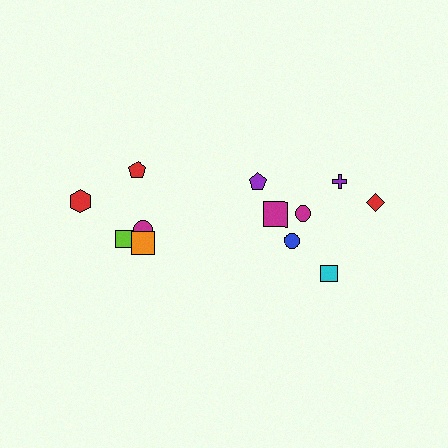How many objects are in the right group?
There are 7 objects.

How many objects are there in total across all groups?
There are 12 objects.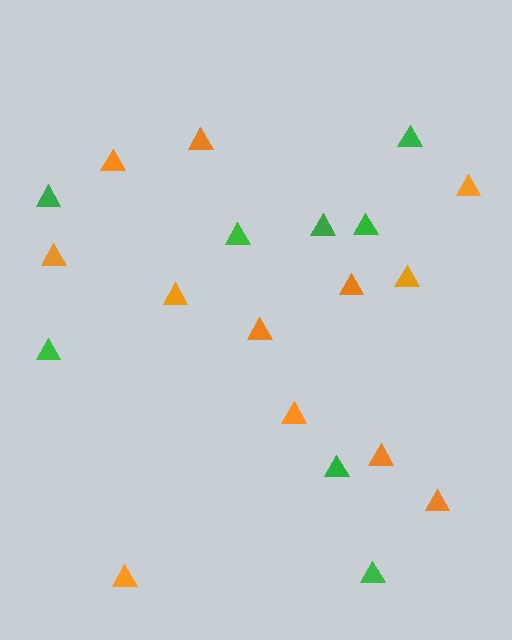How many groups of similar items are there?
There are 2 groups: one group of green triangles (8) and one group of orange triangles (12).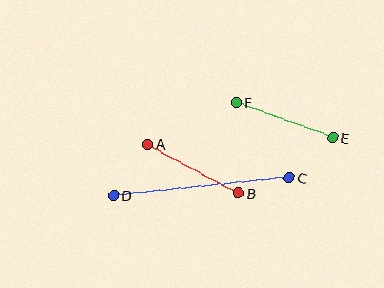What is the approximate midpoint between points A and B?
The midpoint is at approximately (193, 168) pixels.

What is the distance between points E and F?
The distance is approximately 103 pixels.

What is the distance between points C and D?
The distance is approximately 176 pixels.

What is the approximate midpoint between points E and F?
The midpoint is at approximately (285, 120) pixels.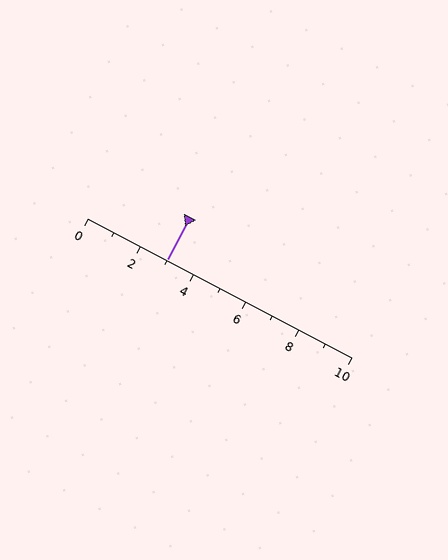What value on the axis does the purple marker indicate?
The marker indicates approximately 3.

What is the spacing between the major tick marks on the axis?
The major ticks are spaced 2 apart.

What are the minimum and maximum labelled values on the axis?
The axis runs from 0 to 10.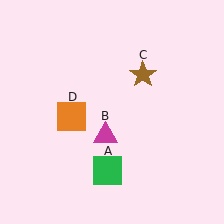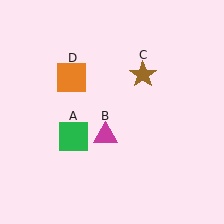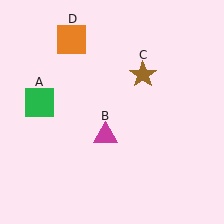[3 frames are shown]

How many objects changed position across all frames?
2 objects changed position: green square (object A), orange square (object D).